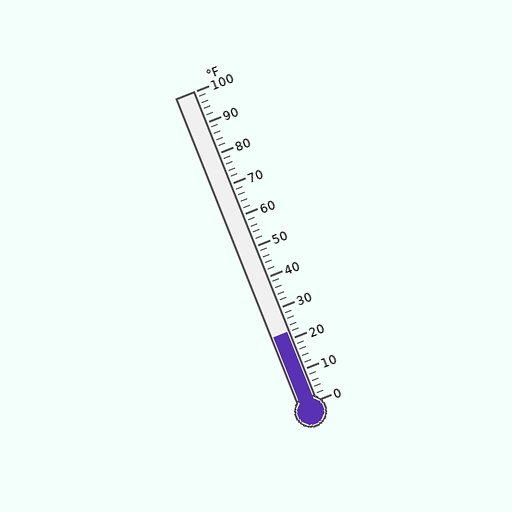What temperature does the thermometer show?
The thermometer shows approximately 22°F.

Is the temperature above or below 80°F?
The temperature is below 80°F.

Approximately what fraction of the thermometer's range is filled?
The thermometer is filled to approximately 20% of its range.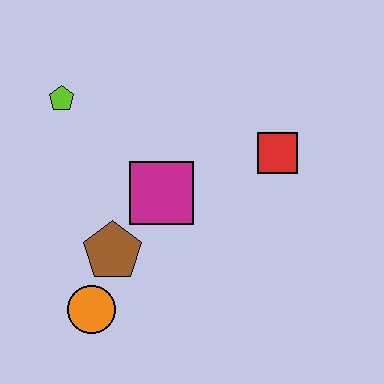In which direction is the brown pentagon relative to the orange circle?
The brown pentagon is above the orange circle.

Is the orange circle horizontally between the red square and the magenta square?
No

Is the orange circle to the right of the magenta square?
No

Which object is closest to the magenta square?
The brown pentagon is closest to the magenta square.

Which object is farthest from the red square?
The orange circle is farthest from the red square.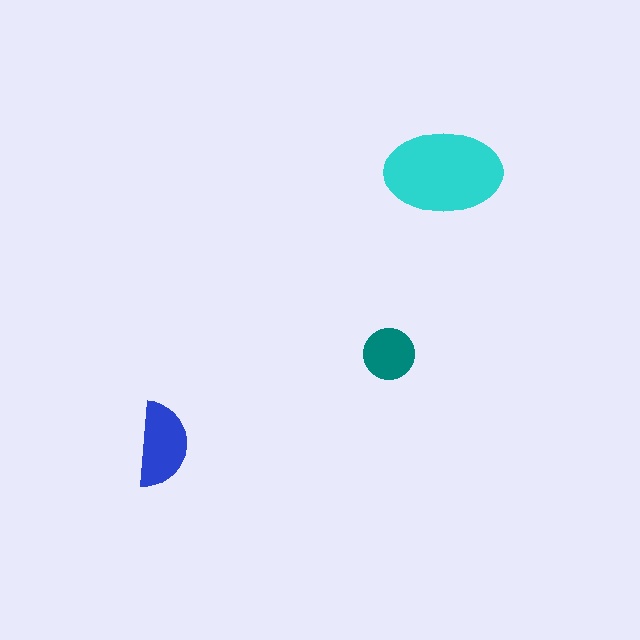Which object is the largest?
The cyan ellipse.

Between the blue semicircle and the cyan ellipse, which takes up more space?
The cyan ellipse.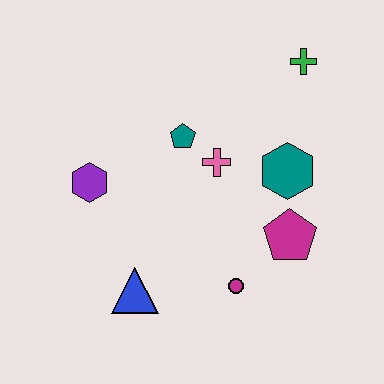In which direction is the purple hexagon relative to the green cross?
The purple hexagon is to the left of the green cross.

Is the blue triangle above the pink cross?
No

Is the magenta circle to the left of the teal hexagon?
Yes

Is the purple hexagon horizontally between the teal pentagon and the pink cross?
No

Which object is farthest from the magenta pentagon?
The purple hexagon is farthest from the magenta pentagon.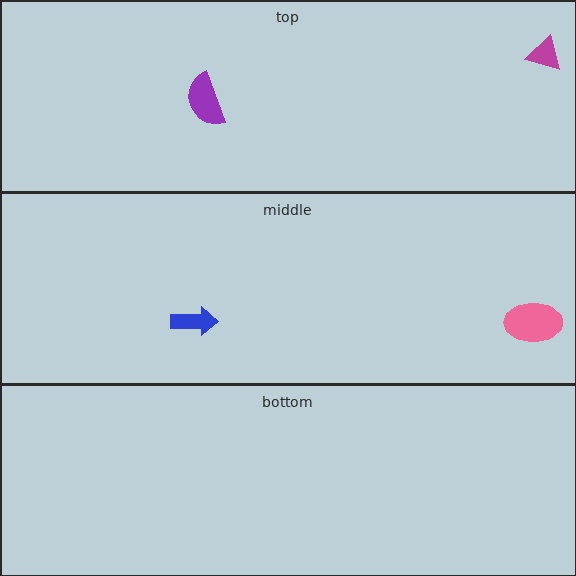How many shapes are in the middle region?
2.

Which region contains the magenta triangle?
The top region.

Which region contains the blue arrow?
The middle region.